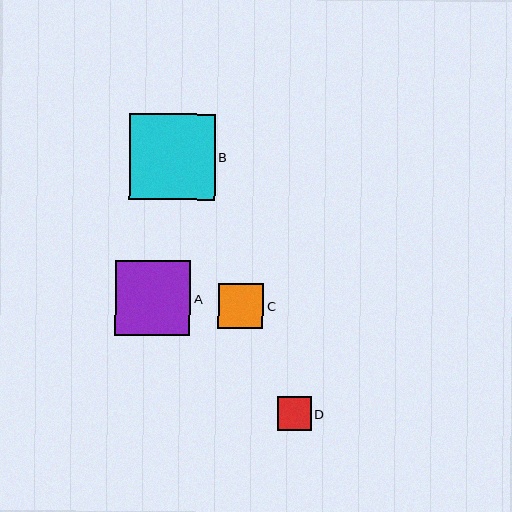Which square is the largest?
Square B is the largest with a size of approximately 85 pixels.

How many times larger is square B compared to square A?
Square B is approximately 1.1 times the size of square A.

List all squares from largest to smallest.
From largest to smallest: B, A, C, D.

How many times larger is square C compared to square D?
Square C is approximately 1.3 times the size of square D.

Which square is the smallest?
Square D is the smallest with a size of approximately 34 pixels.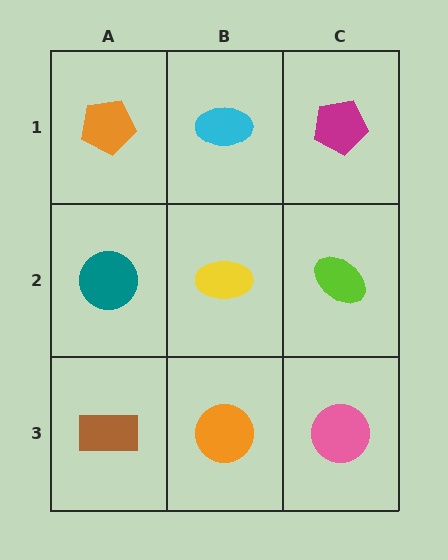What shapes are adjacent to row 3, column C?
A lime ellipse (row 2, column C), an orange circle (row 3, column B).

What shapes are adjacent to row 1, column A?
A teal circle (row 2, column A), a cyan ellipse (row 1, column B).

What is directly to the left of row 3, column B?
A brown rectangle.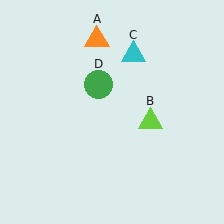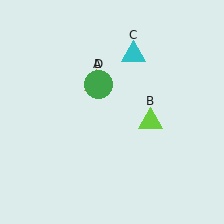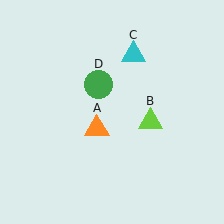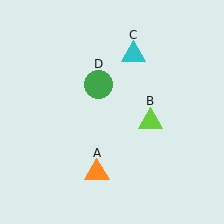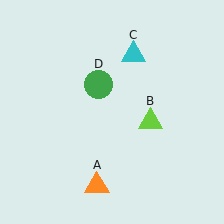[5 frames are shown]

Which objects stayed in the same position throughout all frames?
Lime triangle (object B) and cyan triangle (object C) and green circle (object D) remained stationary.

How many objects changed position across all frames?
1 object changed position: orange triangle (object A).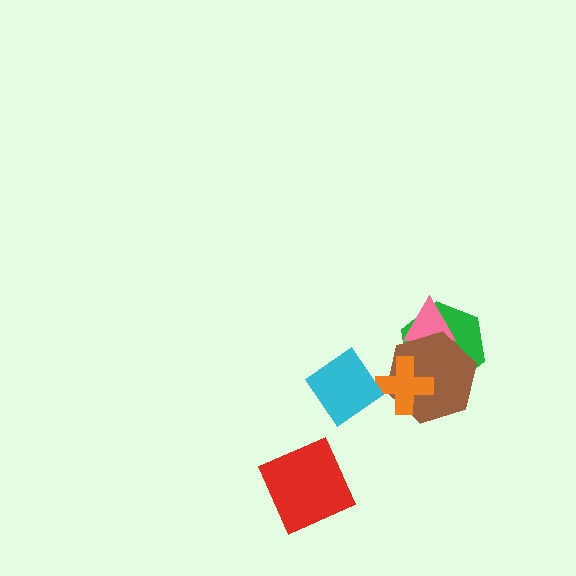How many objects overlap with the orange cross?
3 objects overlap with the orange cross.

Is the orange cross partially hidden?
Yes, it is partially covered by another shape.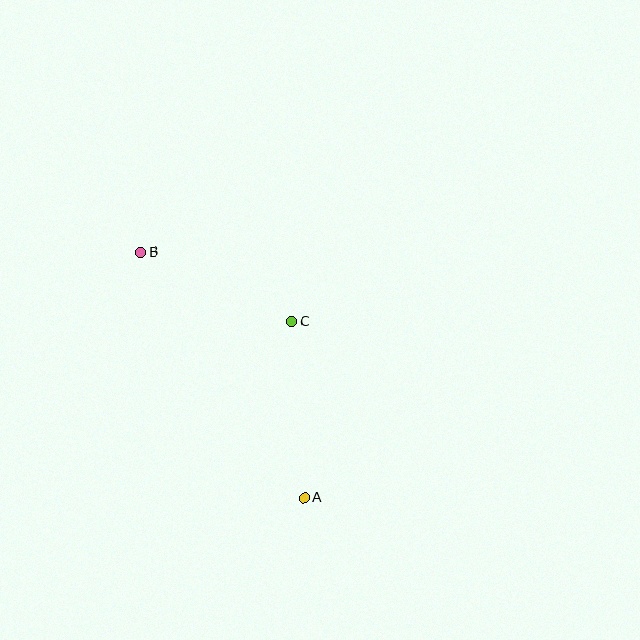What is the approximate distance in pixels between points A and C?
The distance between A and C is approximately 177 pixels.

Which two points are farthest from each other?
Points A and B are farthest from each other.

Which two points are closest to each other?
Points B and C are closest to each other.